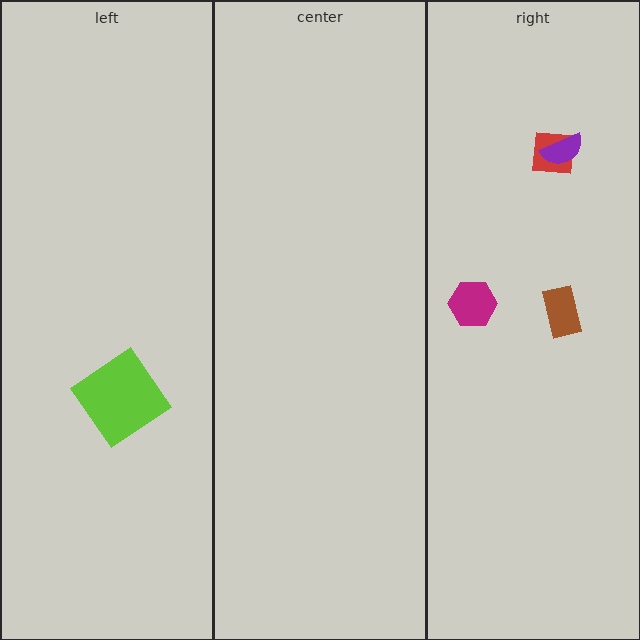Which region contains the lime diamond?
The left region.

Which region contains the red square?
The right region.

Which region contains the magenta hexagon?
The right region.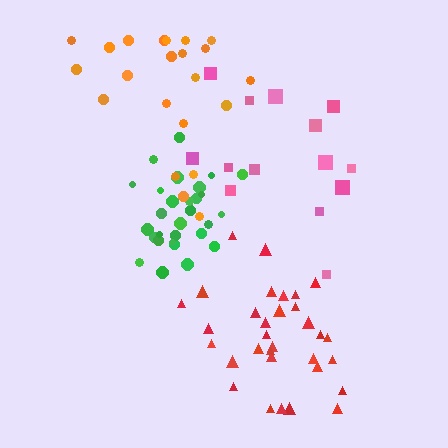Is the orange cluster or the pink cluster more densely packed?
Orange.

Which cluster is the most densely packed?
Green.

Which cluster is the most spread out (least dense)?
Pink.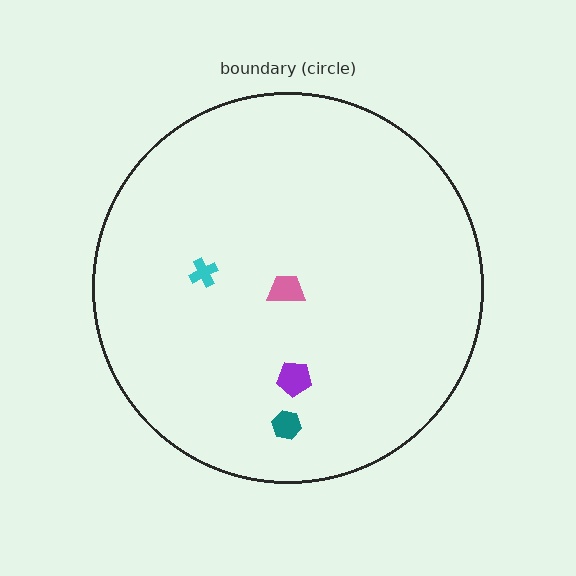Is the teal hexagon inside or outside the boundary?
Inside.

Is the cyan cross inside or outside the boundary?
Inside.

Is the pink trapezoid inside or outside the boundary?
Inside.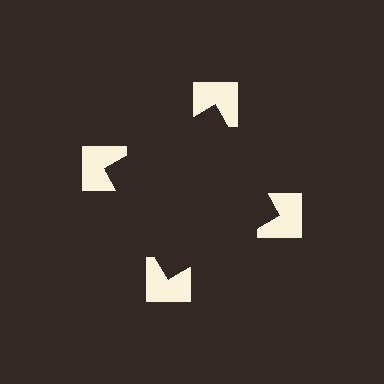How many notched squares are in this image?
There are 4 — one at each vertex of the illusory square.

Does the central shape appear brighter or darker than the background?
It typically appears slightly darker than the background, even though no actual brightness change is drawn.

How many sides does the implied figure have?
4 sides.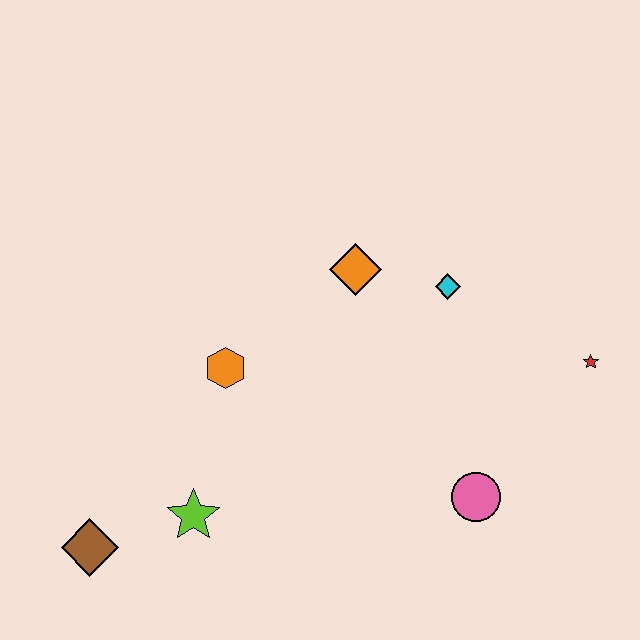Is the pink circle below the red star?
Yes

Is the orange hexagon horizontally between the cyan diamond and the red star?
No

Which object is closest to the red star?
The cyan diamond is closest to the red star.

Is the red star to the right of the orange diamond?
Yes